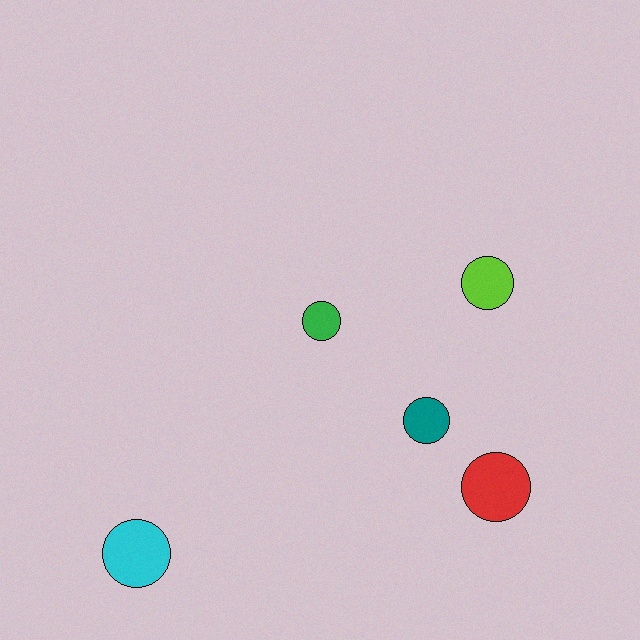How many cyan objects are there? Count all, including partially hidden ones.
There is 1 cyan object.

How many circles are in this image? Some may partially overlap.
There are 5 circles.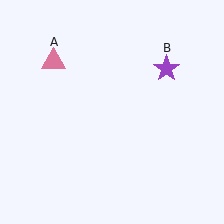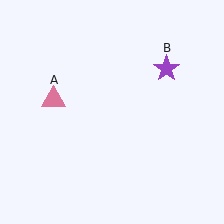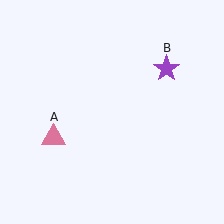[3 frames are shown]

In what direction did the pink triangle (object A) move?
The pink triangle (object A) moved down.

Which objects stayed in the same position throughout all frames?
Purple star (object B) remained stationary.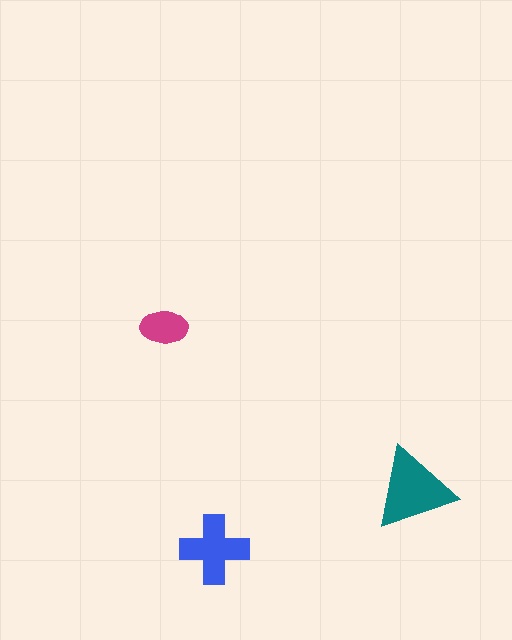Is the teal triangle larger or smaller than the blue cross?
Larger.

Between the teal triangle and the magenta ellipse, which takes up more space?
The teal triangle.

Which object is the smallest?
The magenta ellipse.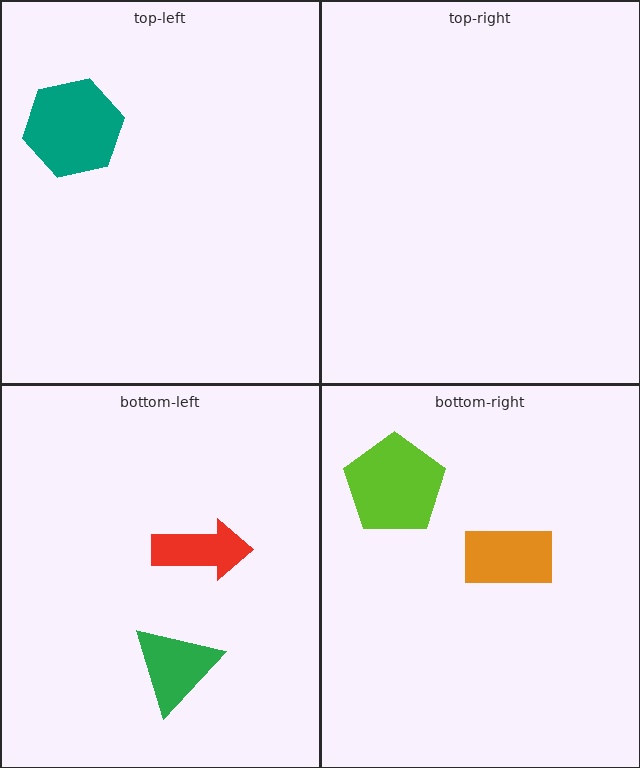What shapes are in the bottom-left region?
The green triangle, the red arrow.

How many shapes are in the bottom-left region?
2.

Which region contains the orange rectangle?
The bottom-right region.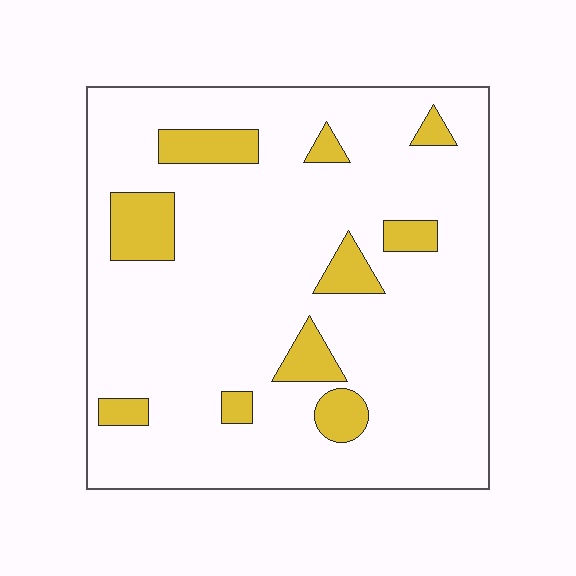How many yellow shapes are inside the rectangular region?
10.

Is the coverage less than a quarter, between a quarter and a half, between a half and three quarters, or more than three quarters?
Less than a quarter.